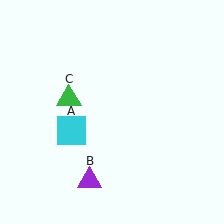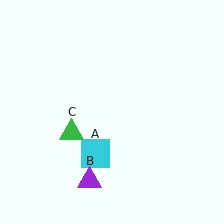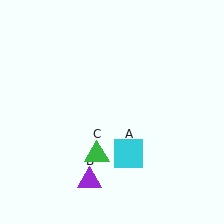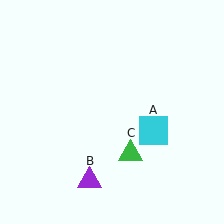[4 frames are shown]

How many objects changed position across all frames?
2 objects changed position: cyan square (object A), green triangle (object C).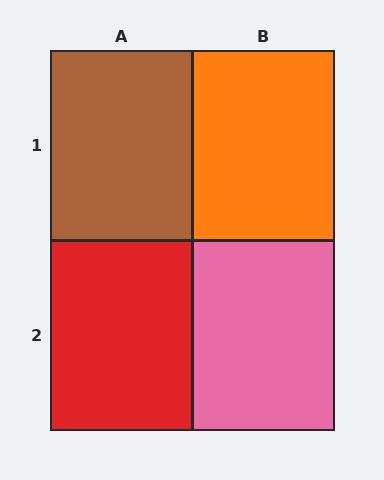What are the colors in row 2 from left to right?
Red, pink.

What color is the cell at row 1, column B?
Orange.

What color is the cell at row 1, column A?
Brown.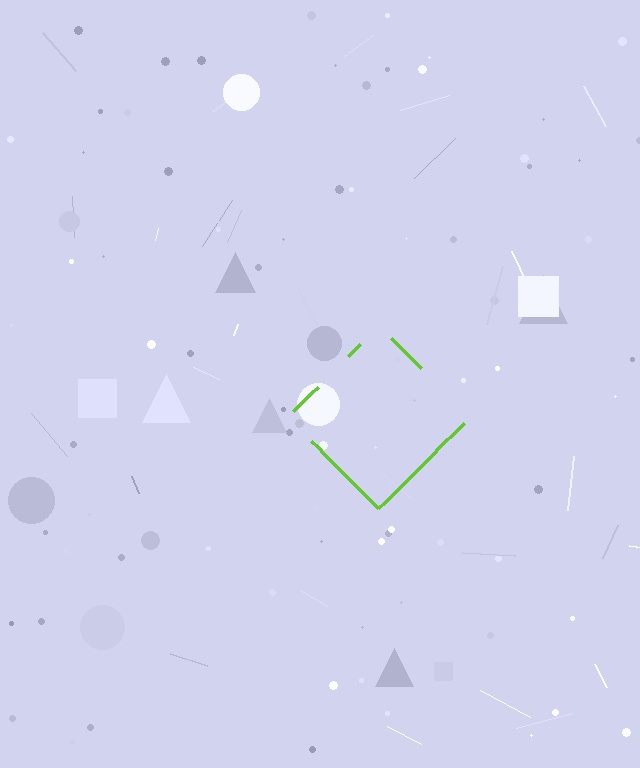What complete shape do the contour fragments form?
The contour fragments form a diamond.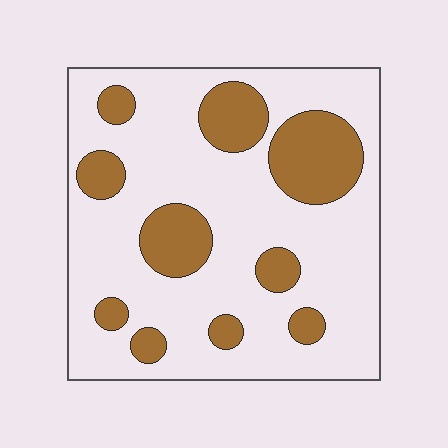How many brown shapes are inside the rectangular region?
10.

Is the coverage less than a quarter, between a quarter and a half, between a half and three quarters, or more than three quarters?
Less than a quarter.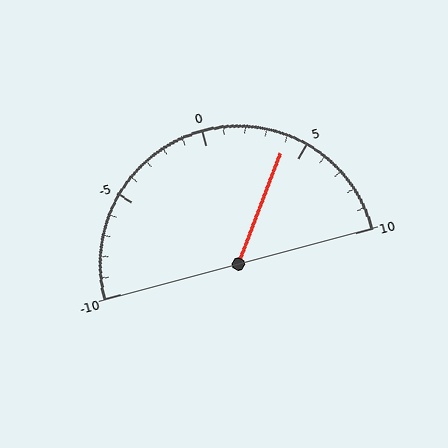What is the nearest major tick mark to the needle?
The nearest major tick mark is 5.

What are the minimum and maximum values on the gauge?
The gauge ranges from -10 to 10.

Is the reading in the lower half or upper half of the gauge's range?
The reading is in the upper half of the range (-10 to 10).